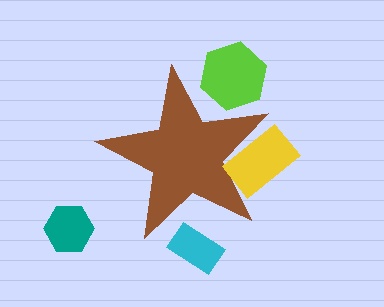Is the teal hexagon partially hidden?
No, the teal hexagon is fully visible.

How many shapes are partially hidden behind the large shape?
2 shapes are partially hidden.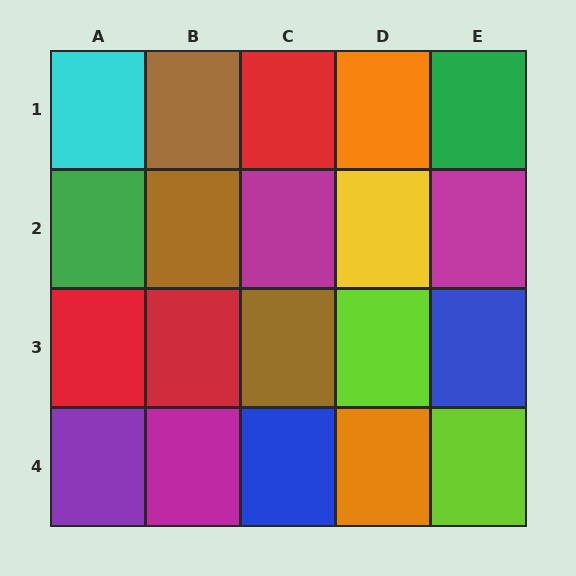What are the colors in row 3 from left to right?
Red, red, brown, lime, blue.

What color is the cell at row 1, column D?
Orange.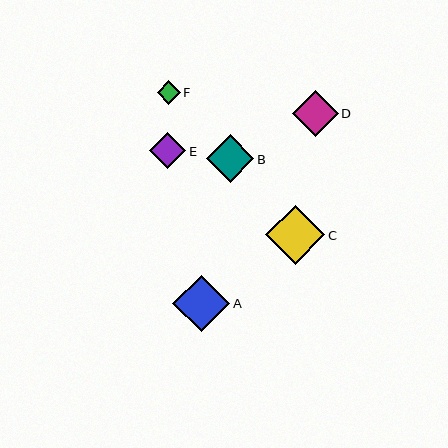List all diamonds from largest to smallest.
From largest to smallest: C, A, B, D, E, F.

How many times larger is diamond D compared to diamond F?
Diamond D is approximately 2.0 times the size of diamond F.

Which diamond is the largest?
Diamond C is the largest with a size of approximately 59 pixels.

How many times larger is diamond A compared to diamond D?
Diamond A is approximately 1.3 times the size of diamond D.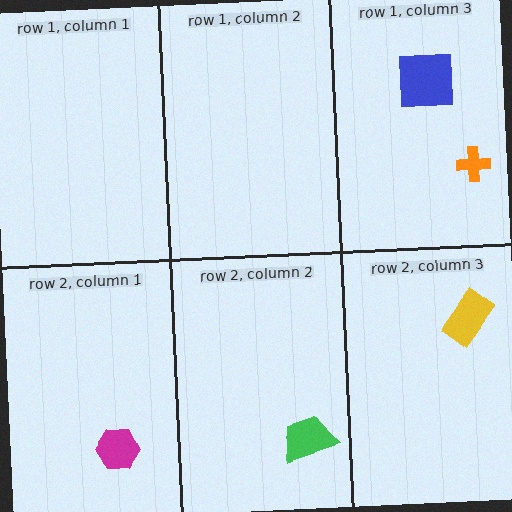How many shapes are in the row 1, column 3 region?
2.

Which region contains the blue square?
The row 1, column 3 region.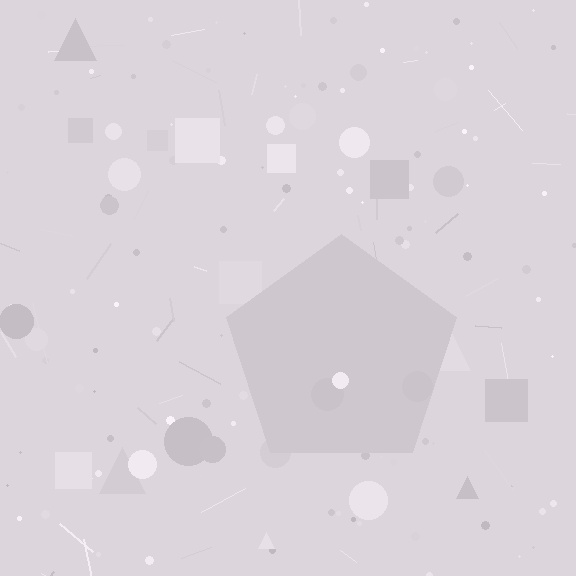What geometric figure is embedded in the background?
A pentagon is embedded in the background.